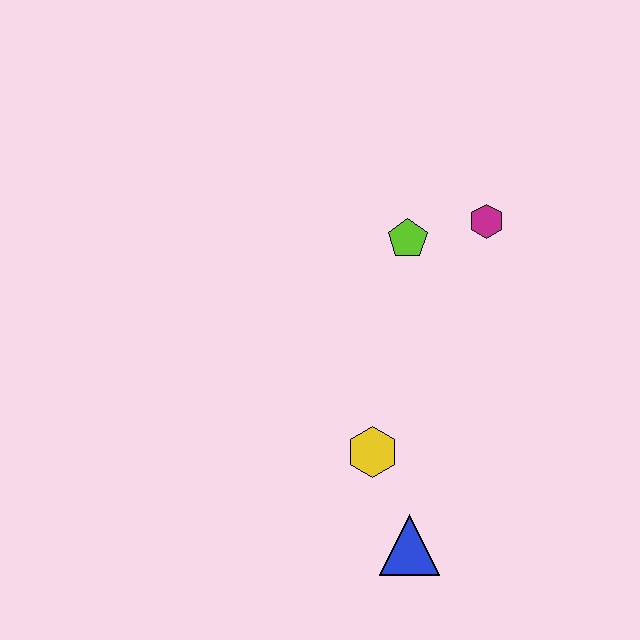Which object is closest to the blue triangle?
The yellow hexagon is closest to the blue triangle.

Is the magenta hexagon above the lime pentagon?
Yes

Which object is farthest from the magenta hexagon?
The blue triangle is farthest from the magenta hexagon.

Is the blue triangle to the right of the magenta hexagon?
No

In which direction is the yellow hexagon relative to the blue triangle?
The yellow hexagon is above the blue triangle.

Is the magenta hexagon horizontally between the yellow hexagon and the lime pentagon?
No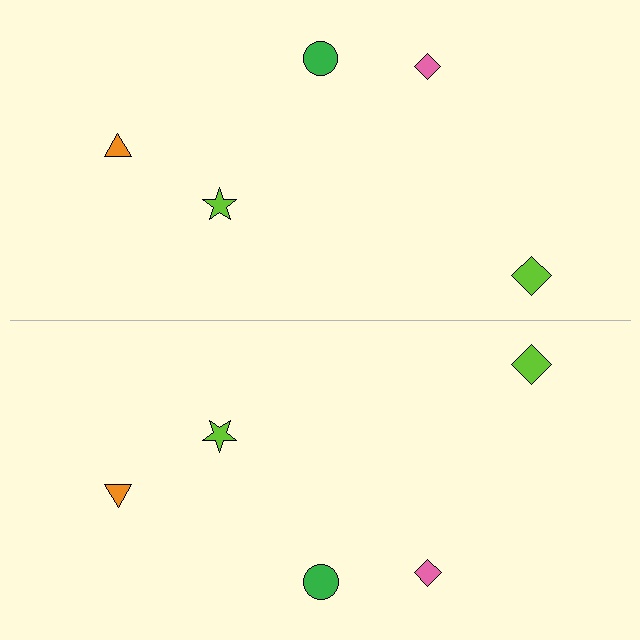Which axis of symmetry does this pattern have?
The pattern has a horizontal axis of symmetry running through the center of the image.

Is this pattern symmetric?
Yes, this pattern has bilateral (reflection) symmetry.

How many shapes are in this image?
There are 10 shapes in this image.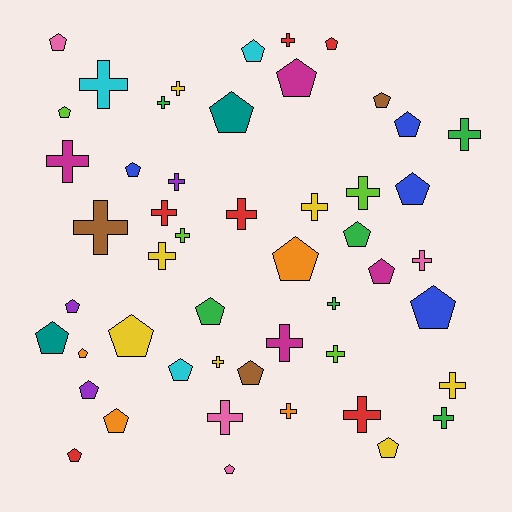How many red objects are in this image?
There are 6 red objects.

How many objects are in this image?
There are 50 objects.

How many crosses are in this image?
There are 24 crosses.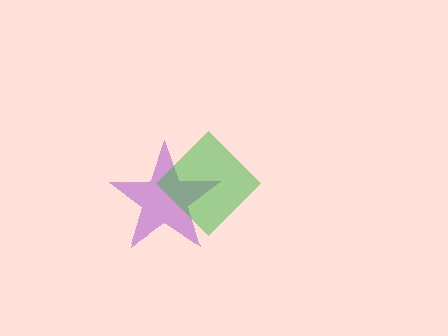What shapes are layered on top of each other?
The layered shapes are: a purple star, a green diamond.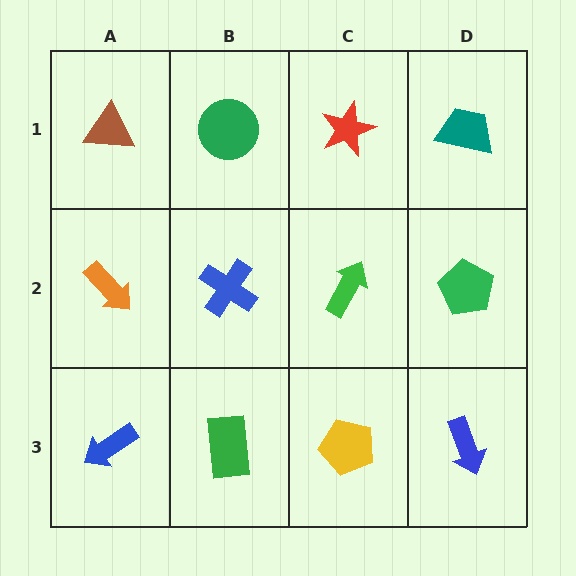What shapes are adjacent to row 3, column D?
A green pentagon (row 2, column D), a yellow pentagon (row 3, column C).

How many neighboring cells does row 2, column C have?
4.